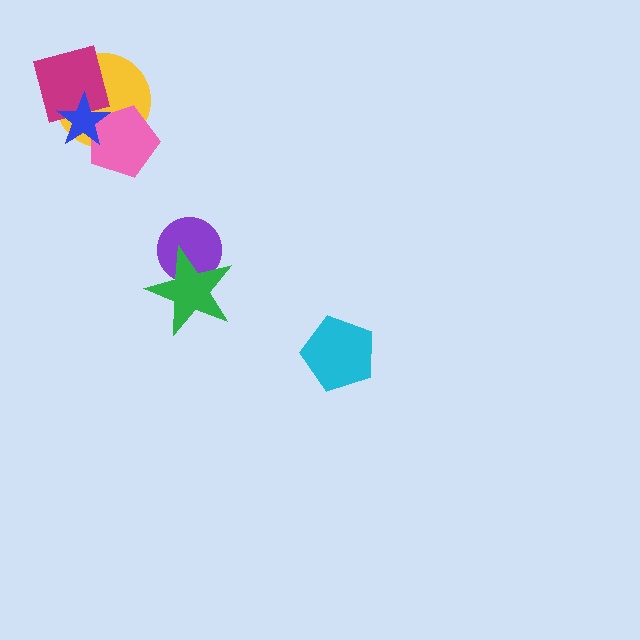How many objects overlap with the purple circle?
1 object overlaps with the purple circle.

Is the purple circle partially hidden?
Yes, it is partially covered by another shape.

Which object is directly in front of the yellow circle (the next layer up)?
The pink pentagon is directly in front of the yellow circle.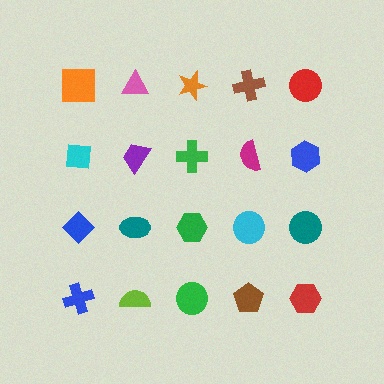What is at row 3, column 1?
A blue diamond.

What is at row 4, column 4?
A brown pentagon.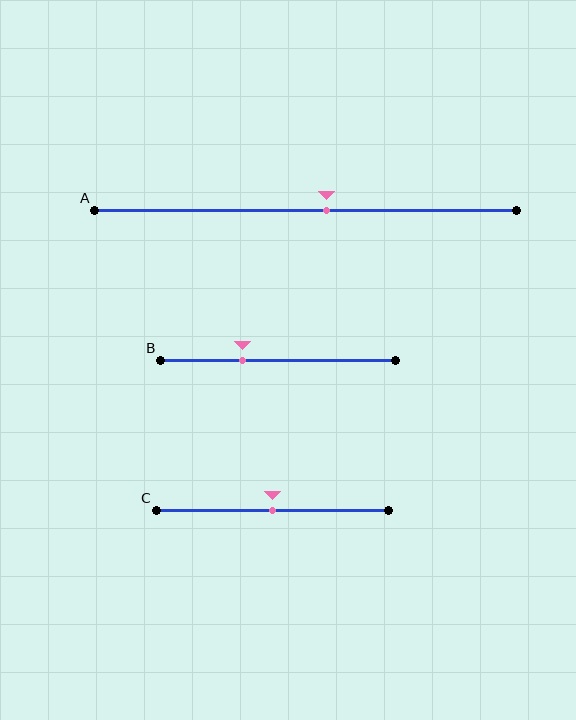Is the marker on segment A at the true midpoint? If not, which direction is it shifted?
No, the marker on segment A is shifted to the right by about 5% of the segment length.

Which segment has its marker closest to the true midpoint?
Segment C has its marker closest to the true midpoint.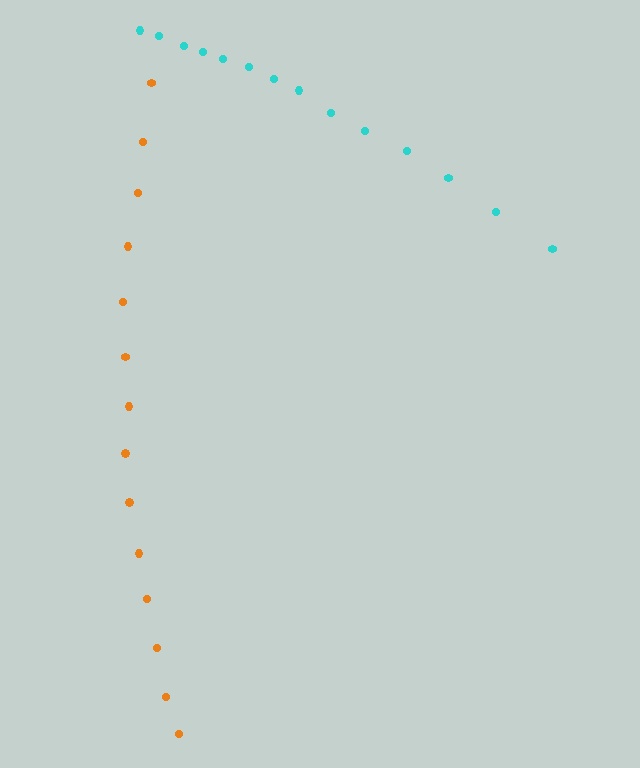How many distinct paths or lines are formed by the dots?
There are 2 distinct paths.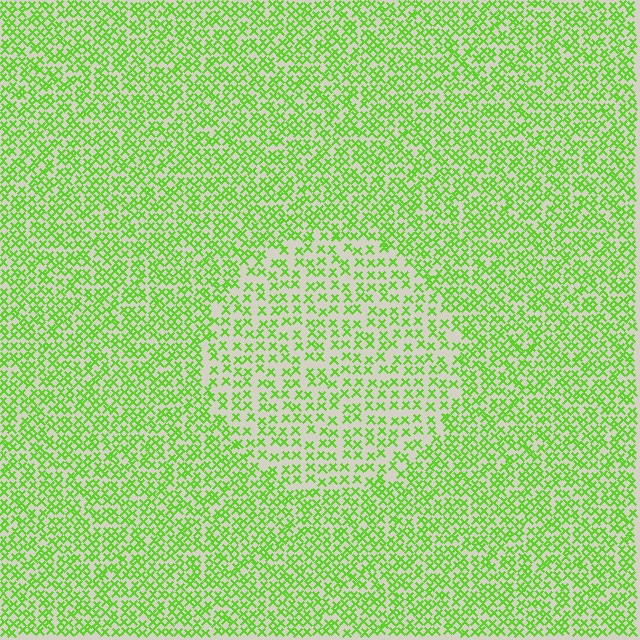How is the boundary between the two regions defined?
The boundary is defined by a change in element density (approximately 1.7x ratio). All elements are the same color, size, and shape.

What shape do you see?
I see a circle.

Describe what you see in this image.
The image contains small lime elements arranged at two different densities. A circle-shaped region is visible where the elements are less densely packed than the surrounding area.